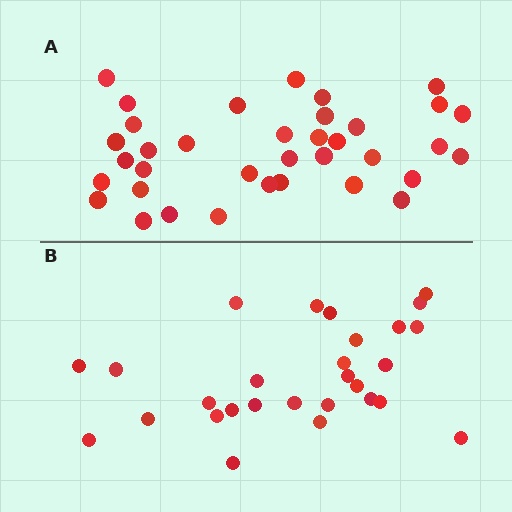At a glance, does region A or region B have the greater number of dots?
Region A (the top region) has more dots.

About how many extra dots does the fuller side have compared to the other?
Region A has roughly 8 or so more dots than region B.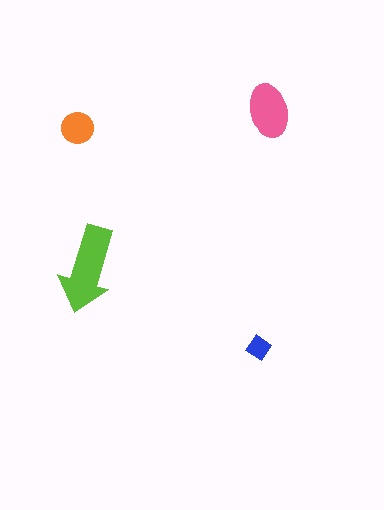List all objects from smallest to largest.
The blue diamond, the orange circle, the pink ellipse, the lime arrow.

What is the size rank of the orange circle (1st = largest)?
3rd.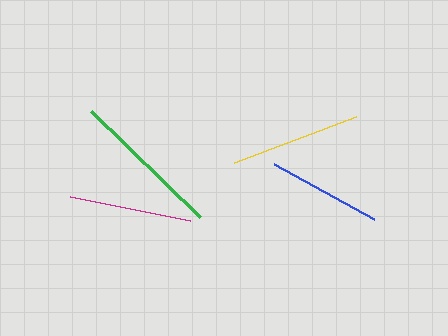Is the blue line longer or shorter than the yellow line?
The yellow line is longer than the blue line.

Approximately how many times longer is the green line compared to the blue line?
The green line is approximately 1.3 times the length of the blue line.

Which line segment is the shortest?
The blue line is the shortest at approximately 115 pixels.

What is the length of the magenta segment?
The magenta segment is approximately 122 pixels long.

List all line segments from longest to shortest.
From longest to shortest: green, yellow, magenta, blue.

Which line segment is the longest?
The green line is the longest at approximately 152 pixels.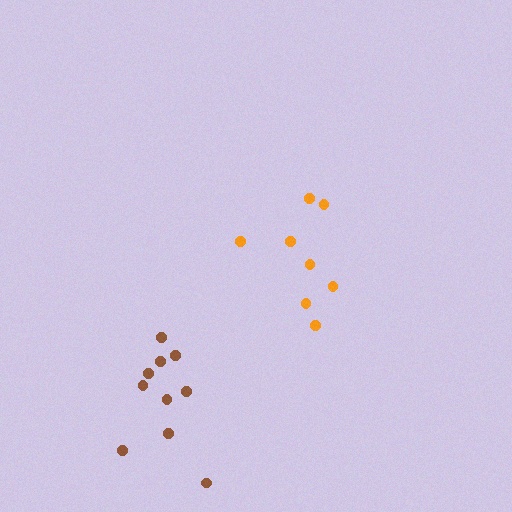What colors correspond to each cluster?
The clusters are colored: orange, brown.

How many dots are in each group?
Group 1: 8 dots, Group 2: 10 dots (18 total).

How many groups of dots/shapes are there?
There are 2 groups.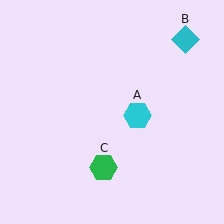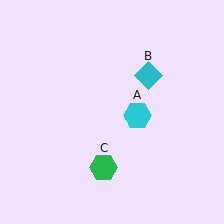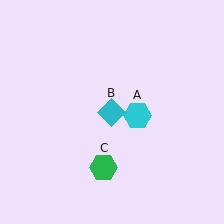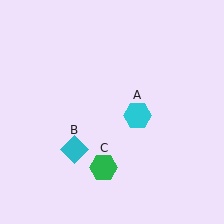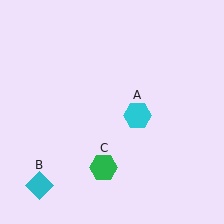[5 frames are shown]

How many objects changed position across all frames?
1 object changed position: cyan diamond (object B).